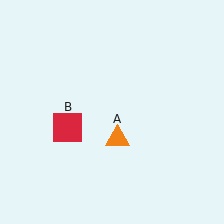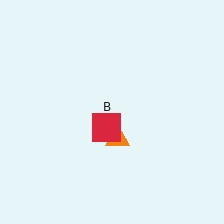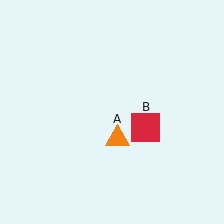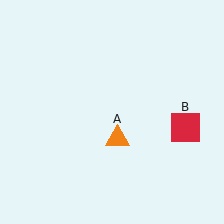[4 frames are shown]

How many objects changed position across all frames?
1 object changed position: red square (object B).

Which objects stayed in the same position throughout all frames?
Orange triangle (object A) remained stationary.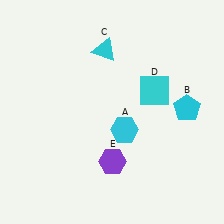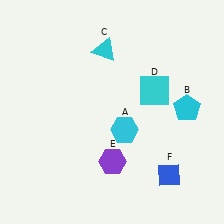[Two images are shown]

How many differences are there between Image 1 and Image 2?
There is 1 difference between the two images.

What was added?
A blue diamond (F) was added in Image 2.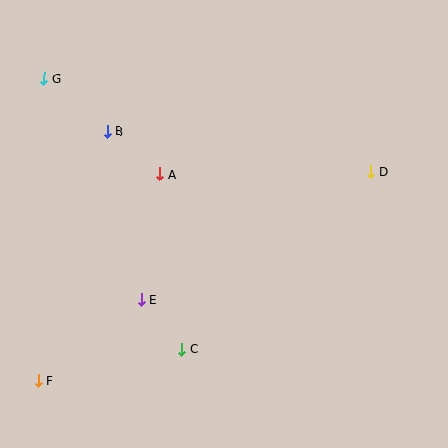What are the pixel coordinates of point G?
Point G is at (44, 78).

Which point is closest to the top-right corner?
Point D is closest to the top-right corner.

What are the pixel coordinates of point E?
Point E is at (142, 300).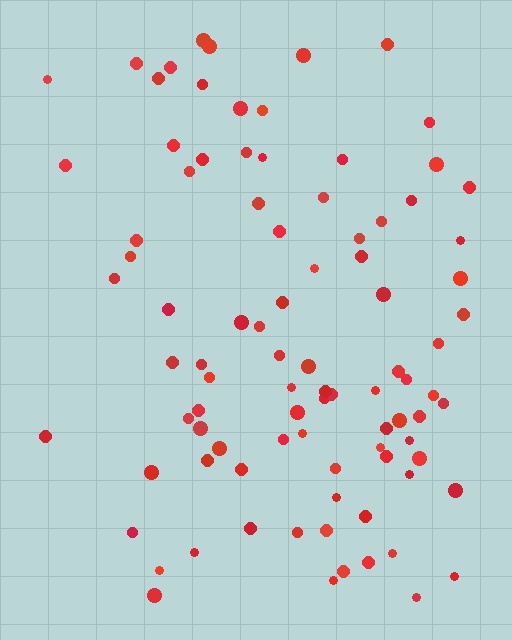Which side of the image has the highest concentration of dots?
The right.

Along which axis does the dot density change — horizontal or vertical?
Horizontal.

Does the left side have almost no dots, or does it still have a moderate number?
Still a moderate number, just noticeably fewer than the right.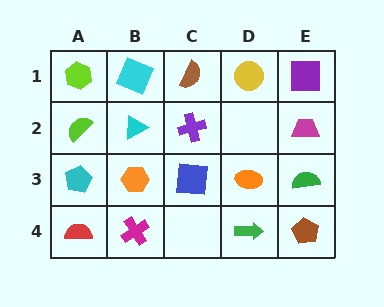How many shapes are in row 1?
5 shapes.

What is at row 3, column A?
A cyan pentagon.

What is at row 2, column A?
A lime semicircle.